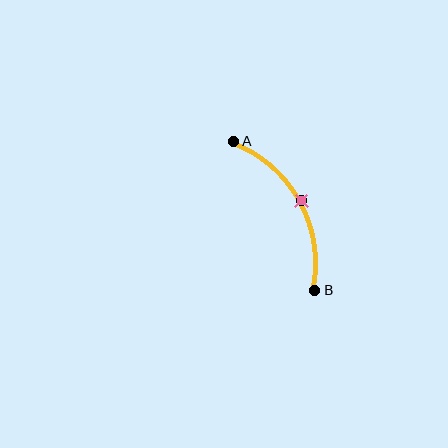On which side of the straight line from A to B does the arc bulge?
The arc bulges to the right of the straight line connecting A and B.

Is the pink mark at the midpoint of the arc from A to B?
Yes. The pink mark lies on the arc at equal arc-length from both A and B — it is the arc midpoint.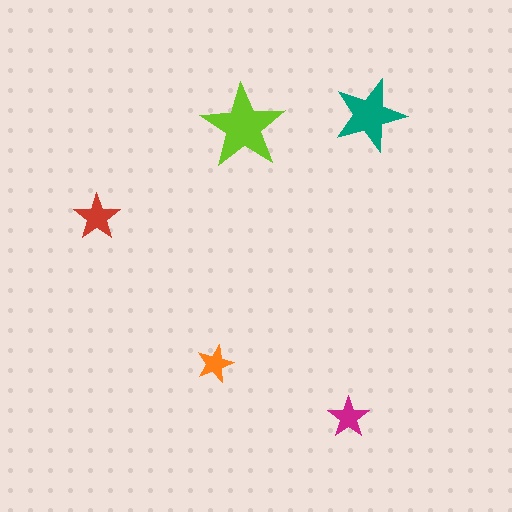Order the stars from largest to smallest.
the lime one, the teal one, the red one, the magenta one, the orange one.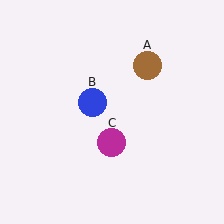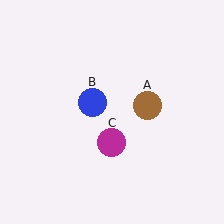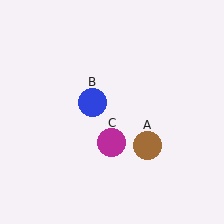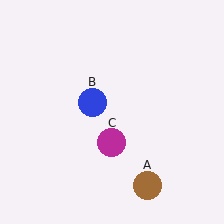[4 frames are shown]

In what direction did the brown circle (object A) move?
The brown circle (object A) moved down.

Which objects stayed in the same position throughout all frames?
Blue circle (object B) and magenta circle (object C) remained stationary.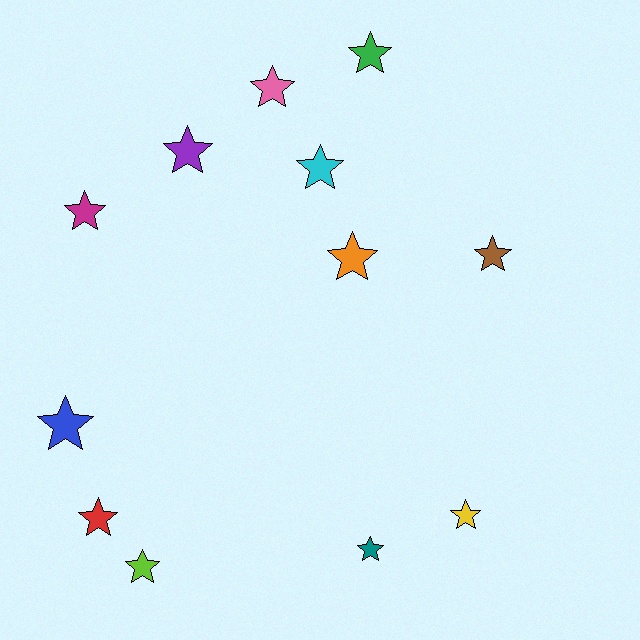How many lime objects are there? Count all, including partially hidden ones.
There is 1 lime object.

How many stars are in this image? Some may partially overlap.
There are 12 stars.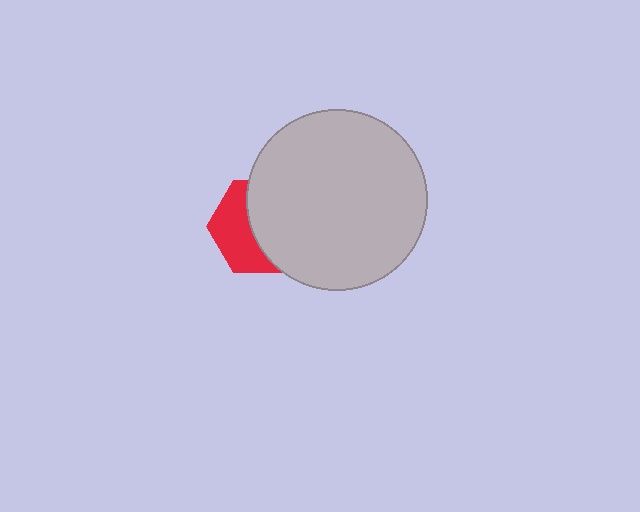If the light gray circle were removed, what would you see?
You would see the complete red hexagon.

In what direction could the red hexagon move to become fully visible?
The red hexagon could move left. That would shift it out from behind the light gray circle entirely.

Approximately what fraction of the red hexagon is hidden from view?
Roughly 56% of the red hexagon is hidden behind the light gray circle.